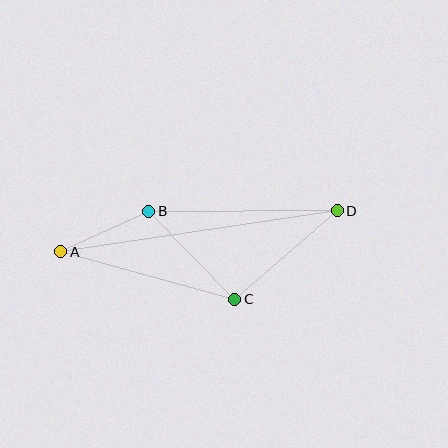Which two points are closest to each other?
Points A and B are closest to each other.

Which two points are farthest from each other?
Points A and D are farthest from each other.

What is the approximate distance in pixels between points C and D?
The distance between C and D is approximately 135 pixels.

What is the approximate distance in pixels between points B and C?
The distance between B and C is approximately 123 pixels.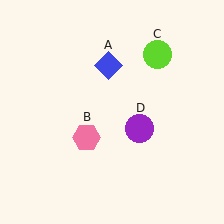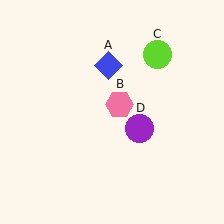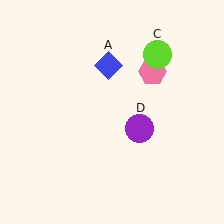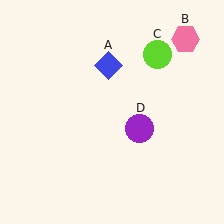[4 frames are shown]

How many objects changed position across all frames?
1 object changed position: pink hexagon (object B).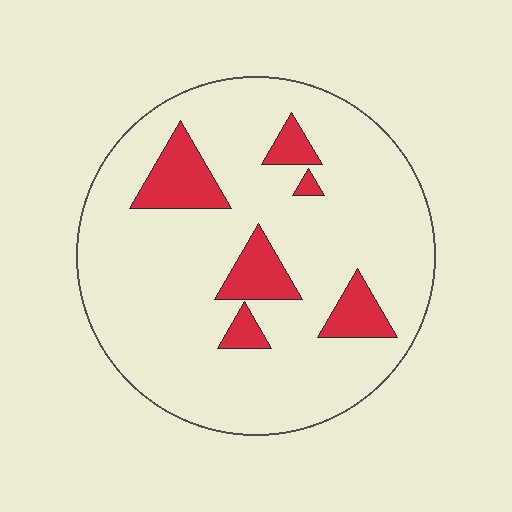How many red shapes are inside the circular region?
6.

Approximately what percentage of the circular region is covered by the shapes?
Approximately 15%.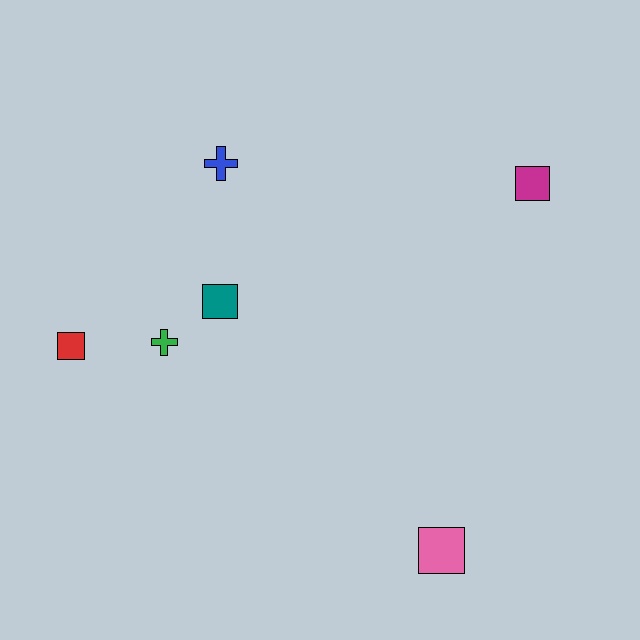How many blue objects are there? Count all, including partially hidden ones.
There is 1 blue object.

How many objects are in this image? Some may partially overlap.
There are 6 objects.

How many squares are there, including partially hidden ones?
There are 4 squares.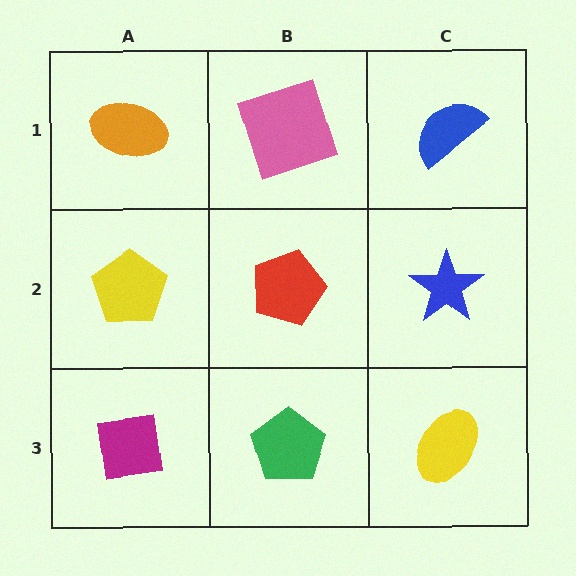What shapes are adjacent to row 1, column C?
A blue star (row 2, column C), a pink square (row 1, column B).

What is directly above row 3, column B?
A red pentagon.